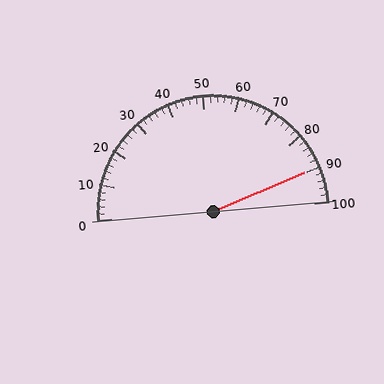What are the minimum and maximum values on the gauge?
The gauge ranges from 0 to 100.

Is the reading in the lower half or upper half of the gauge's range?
The reading is in the upper half of the range (0 to 100).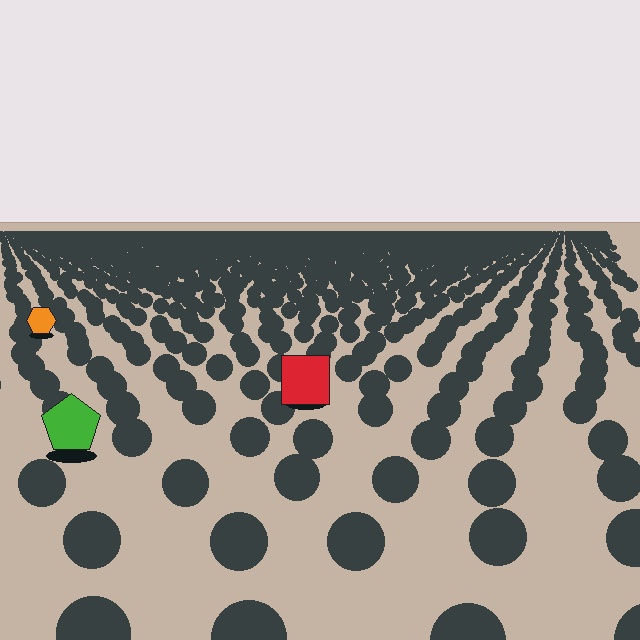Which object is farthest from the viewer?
The orange hexagon is farthest from the viewer. It appears smaller and the ground texture around it is denser.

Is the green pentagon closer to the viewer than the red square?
Yes. The green pentagon is closer — you can tell from the texture gradient: the ground texture is coarser near it.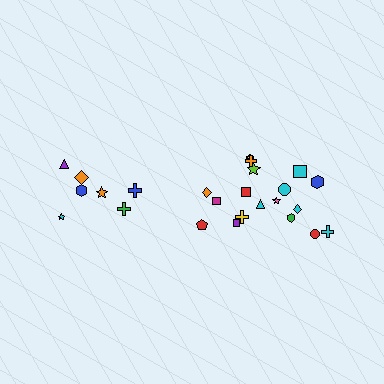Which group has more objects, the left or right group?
The right group.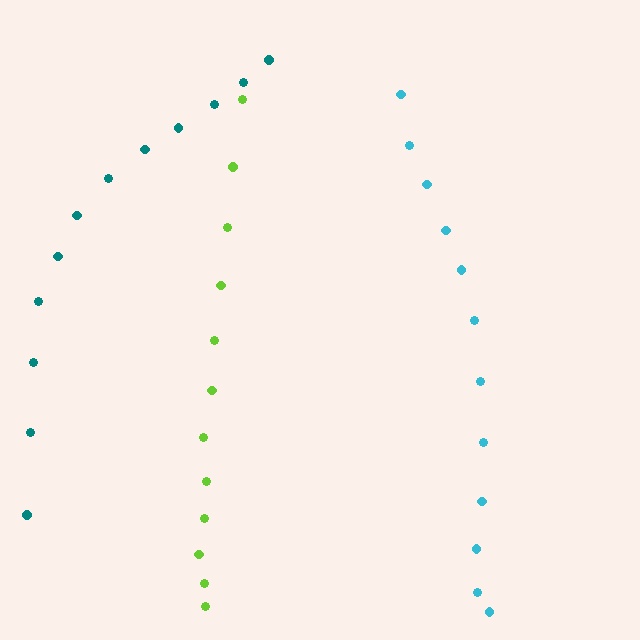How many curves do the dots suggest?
There are 3 distinct paths.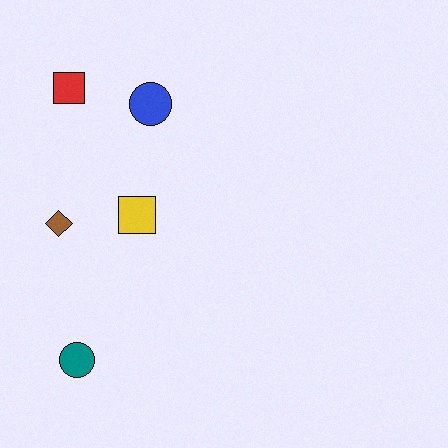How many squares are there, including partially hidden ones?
There are 2 squares.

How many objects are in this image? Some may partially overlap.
There are 5 objects.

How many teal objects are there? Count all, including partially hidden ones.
There is 1 teal object.